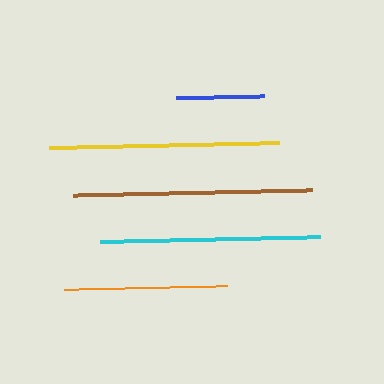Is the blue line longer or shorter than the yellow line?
The yellow line is longer than the blue line.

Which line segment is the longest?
The brown line is the longest at approximately 239 pixels.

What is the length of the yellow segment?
The yellow segment is approximately 230 pixels long.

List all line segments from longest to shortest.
From longest to shortest: brown, yellow, cyan, orange, blue.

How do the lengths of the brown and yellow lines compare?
The brown and yellow lines are approximately the same length.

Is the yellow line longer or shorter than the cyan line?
The yellow line is longer than the cyan line.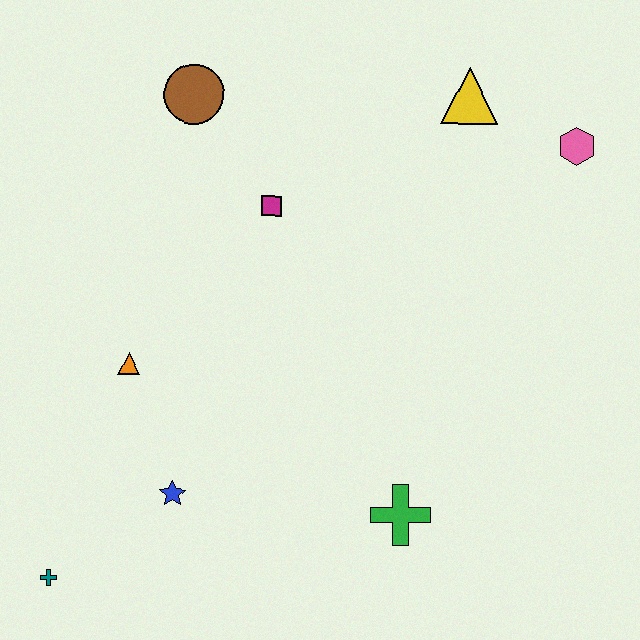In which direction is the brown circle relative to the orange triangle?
The brown circle is above the orange triangle.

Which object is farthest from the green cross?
The brown circle is farthest from the green cross.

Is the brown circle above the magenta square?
Yes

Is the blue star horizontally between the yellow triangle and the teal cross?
Yes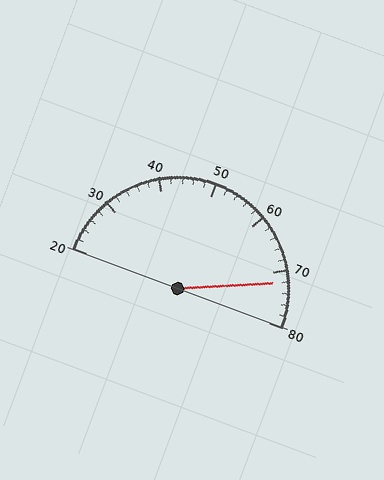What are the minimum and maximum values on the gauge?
The gauge ranges from 20 to 80.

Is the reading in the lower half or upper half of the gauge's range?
The reading is in the upper half of the range (20 to 80).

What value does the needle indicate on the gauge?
The needle indicates approximately 72.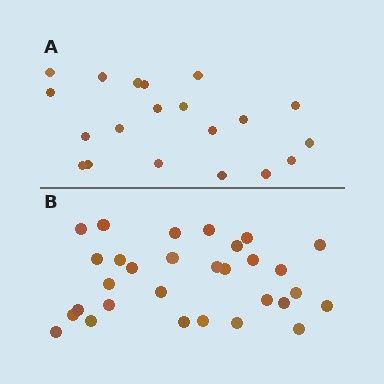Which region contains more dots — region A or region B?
Region B (the bottom region) has more dots.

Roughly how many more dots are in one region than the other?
Region B has roughly 10 or so more dots than region A.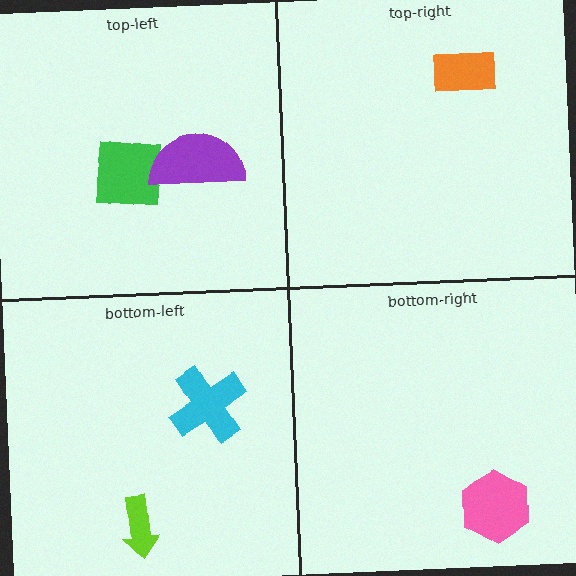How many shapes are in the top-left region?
2.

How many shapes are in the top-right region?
1.